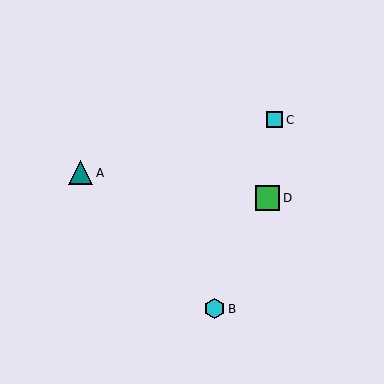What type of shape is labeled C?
Shape C is a cyan square.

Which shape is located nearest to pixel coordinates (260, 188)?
The green square (labeled D) at (268, 198) is nearest to that location.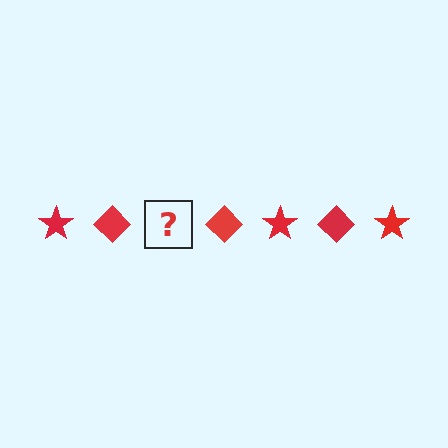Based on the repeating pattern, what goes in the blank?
The blank should be a red star.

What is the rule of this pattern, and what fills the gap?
The rule is that the pattern cycles through star, diamond shapes in red. The gap should be filled with a red star.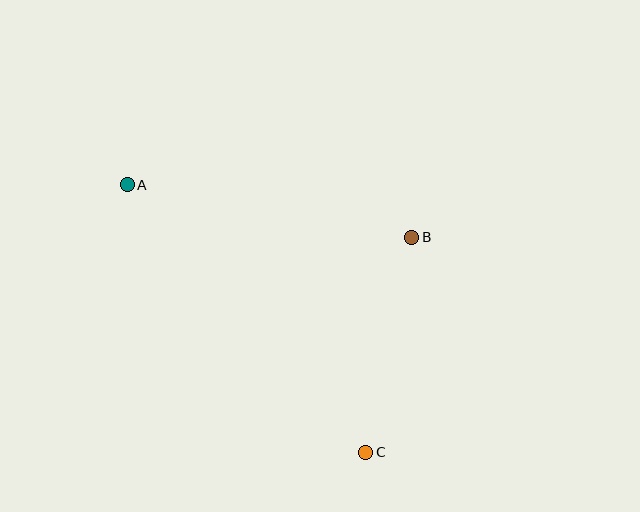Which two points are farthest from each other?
Points A and C are farthest from each other.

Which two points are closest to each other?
Points B and C are closest to each other.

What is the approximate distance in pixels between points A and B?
The distance between A and B is approximately 289 pixels.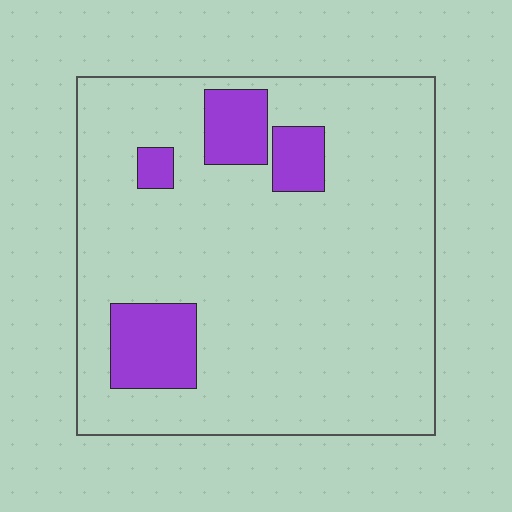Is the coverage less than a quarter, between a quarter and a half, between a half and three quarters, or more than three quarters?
Less than a quarter.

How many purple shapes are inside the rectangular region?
4.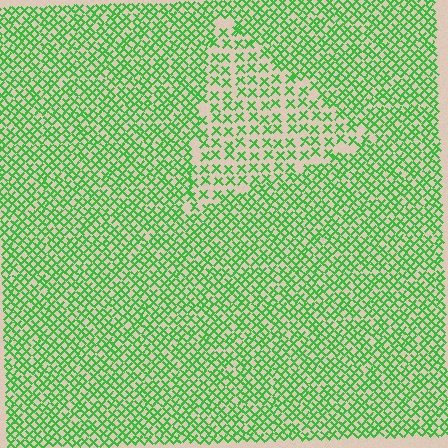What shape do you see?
I see a triangle.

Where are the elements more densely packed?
The elements are more densely packed outside the triangle boundary.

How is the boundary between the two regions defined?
The boundary is defined by a change in element density (approximately 1.8x ratio). All elements are the same color, size, and shape.